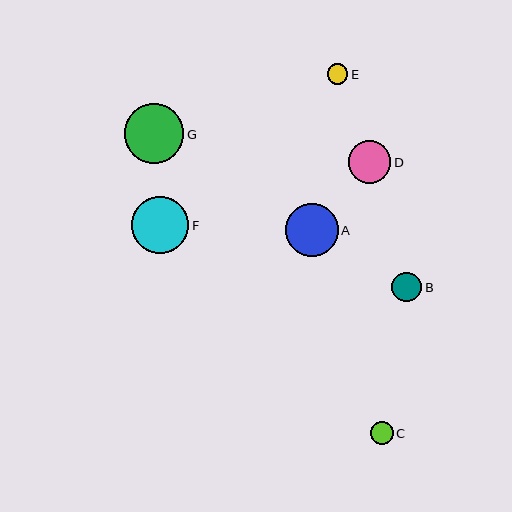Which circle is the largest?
Circle G is the largest with a size of approximately 60 pixels.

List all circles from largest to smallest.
From largest to smallest: G, F, A, D, B, C, E.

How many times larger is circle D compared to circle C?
Circle D is approximately 1.9 times the size of circle C.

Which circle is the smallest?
Circle E is the smallest with a size of approximately 20 pixels.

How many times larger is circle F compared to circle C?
Circle F is approximately 2.5 times the size of circle C.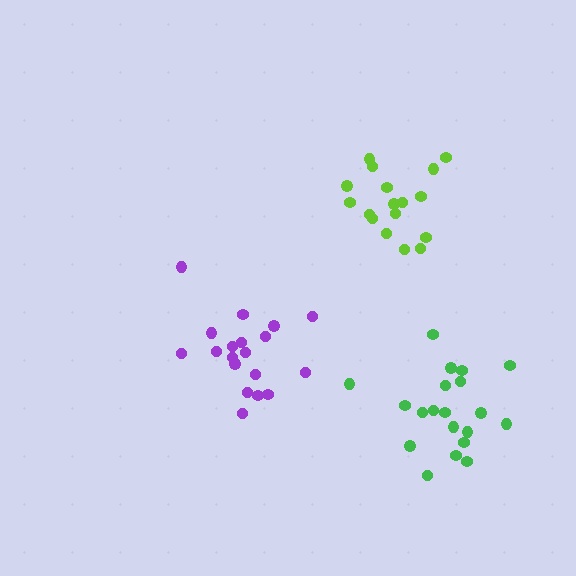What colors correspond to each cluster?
The clusters are colored: purple, green, lime.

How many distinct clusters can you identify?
There are 3 distinct clusters.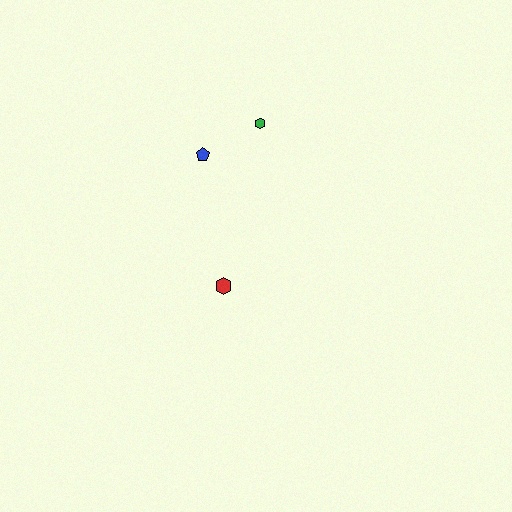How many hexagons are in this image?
There are 2 hexagons.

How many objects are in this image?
There are 3 objects.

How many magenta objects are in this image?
There are no magenta objects.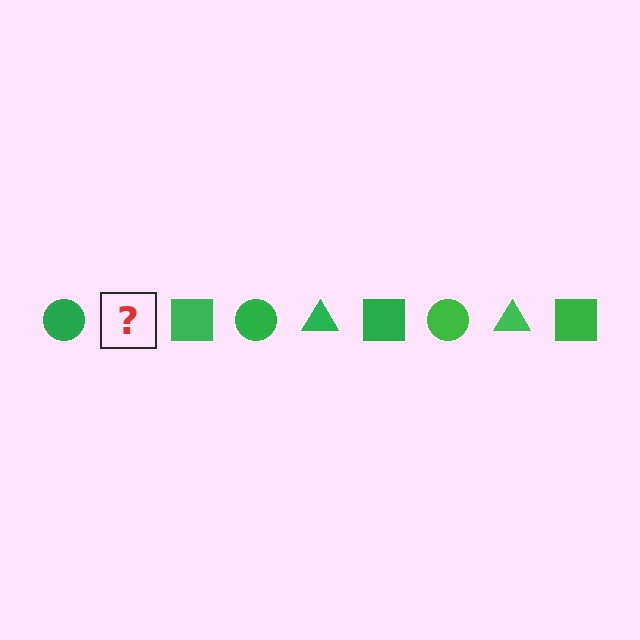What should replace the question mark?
The question mark should be replaced with a green triangle.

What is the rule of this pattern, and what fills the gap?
The rule is that the pattern cycles through circle, triangle, square shapes in green. The gap should be filled with a green triangle.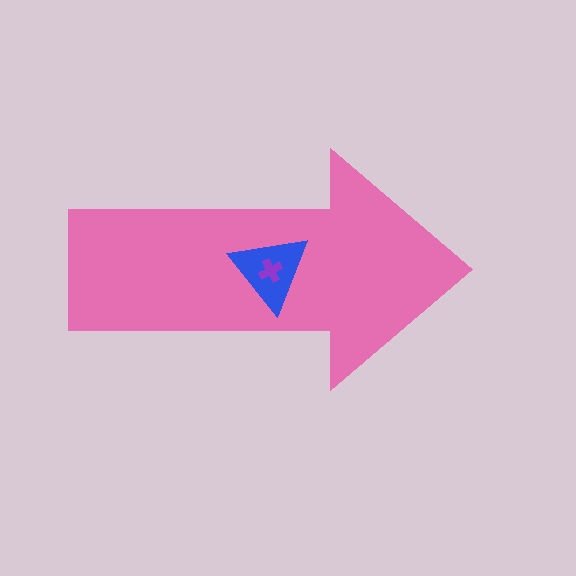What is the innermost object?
The purple cross.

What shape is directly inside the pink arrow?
The blue triangle.